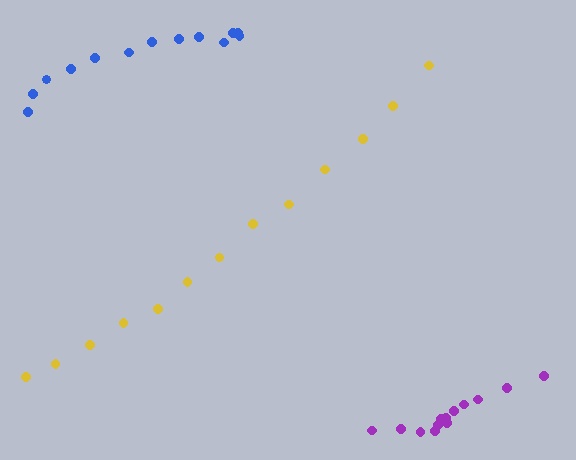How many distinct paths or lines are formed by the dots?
There are 3 distinct paths.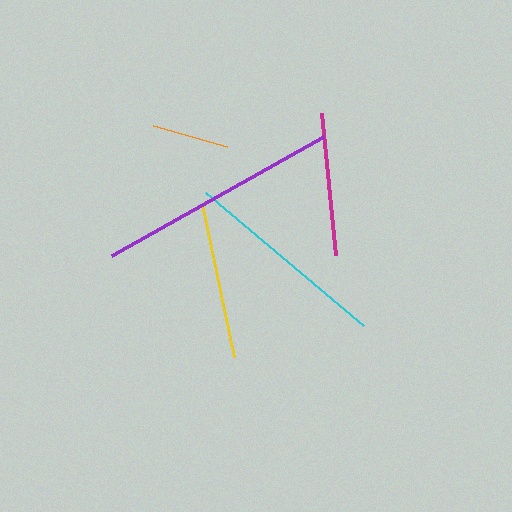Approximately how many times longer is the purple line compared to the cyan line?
The purple line is approximately 1.2 times the length of the cyan line.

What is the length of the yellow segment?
The yellow segment is approximately 156 pixels long.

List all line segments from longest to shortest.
From longest to shortest: purple, cyan, yellow, magenta, orange.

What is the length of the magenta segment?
The magenta segment is approximately 142 pixels long.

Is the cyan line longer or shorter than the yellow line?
The cyan line is longer than the yellow line.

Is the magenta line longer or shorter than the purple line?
The purple line is longer than the magenta line.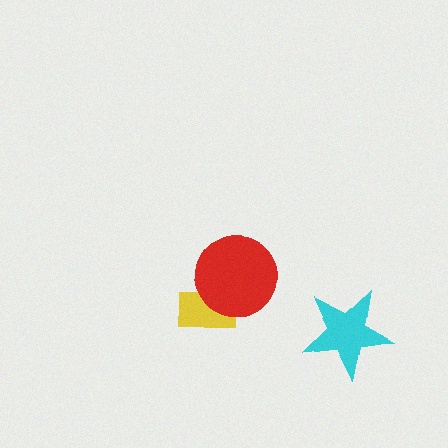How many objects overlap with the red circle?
1 object overlaps with the red circle.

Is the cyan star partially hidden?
No, no other shape covers it.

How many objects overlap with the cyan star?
0 objects overlap with the cyan star.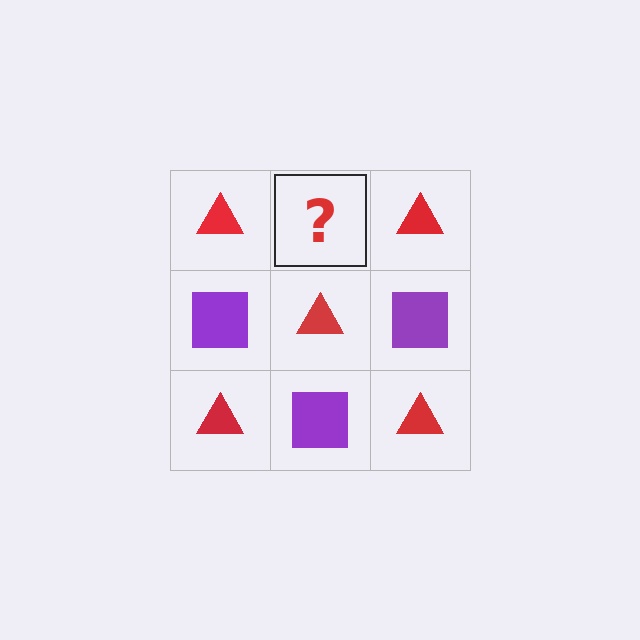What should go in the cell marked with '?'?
The missing cell should contain a purple square.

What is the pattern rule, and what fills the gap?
The rule is that it alternates red triangle and purple square in a checkerboard pattern. The gap should be filled with a purple square.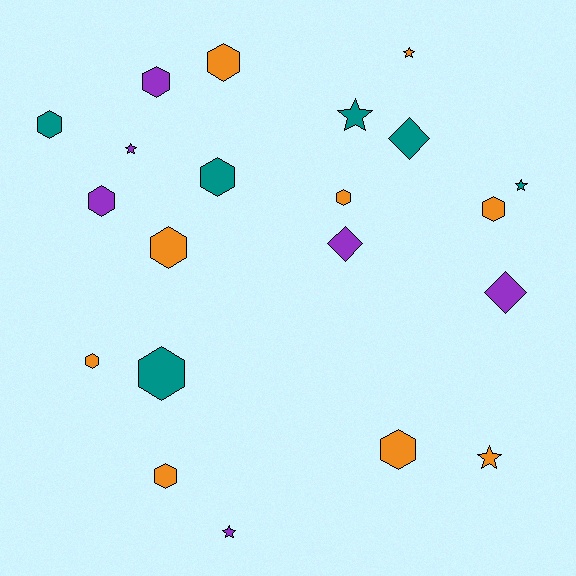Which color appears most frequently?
Orange, with 9 objects.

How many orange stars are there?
There are 2 orange stars.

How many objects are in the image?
There are 21 objects.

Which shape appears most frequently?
Hexagon, with 12 objects.